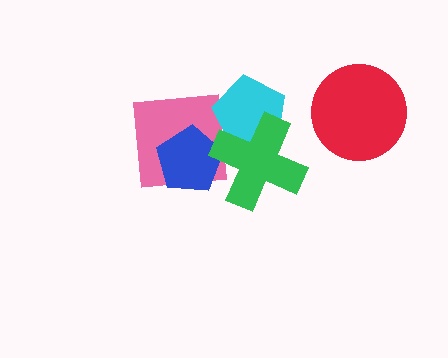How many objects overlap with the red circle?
0 objects overlap with the red circle.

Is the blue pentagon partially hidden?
Yes, it is partially covered by another shape.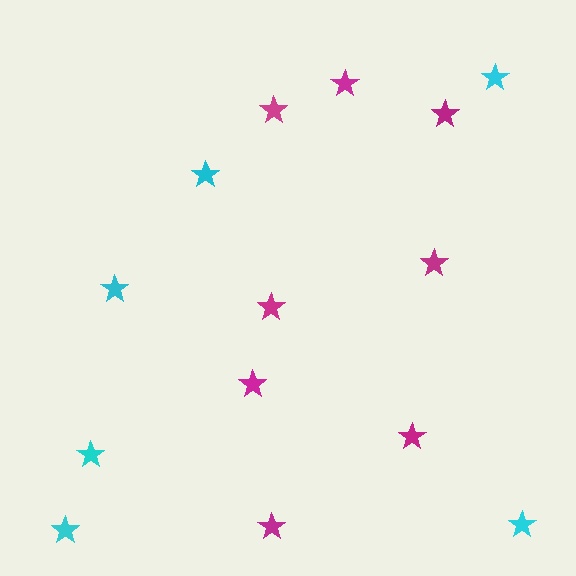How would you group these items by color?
There are 2 groups: one group of cyan stars (6) and one group of magenta stars (8).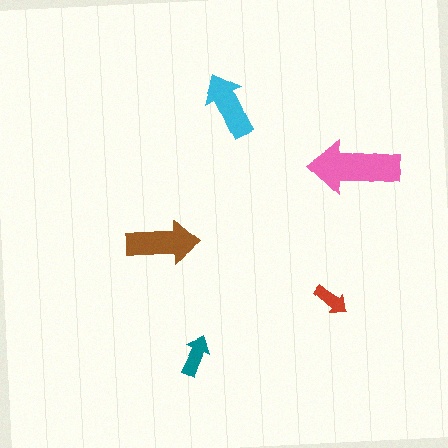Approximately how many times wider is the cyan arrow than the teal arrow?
About 1.5 times wider.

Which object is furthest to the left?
The brown arrow is leftmost.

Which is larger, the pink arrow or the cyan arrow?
The pink one.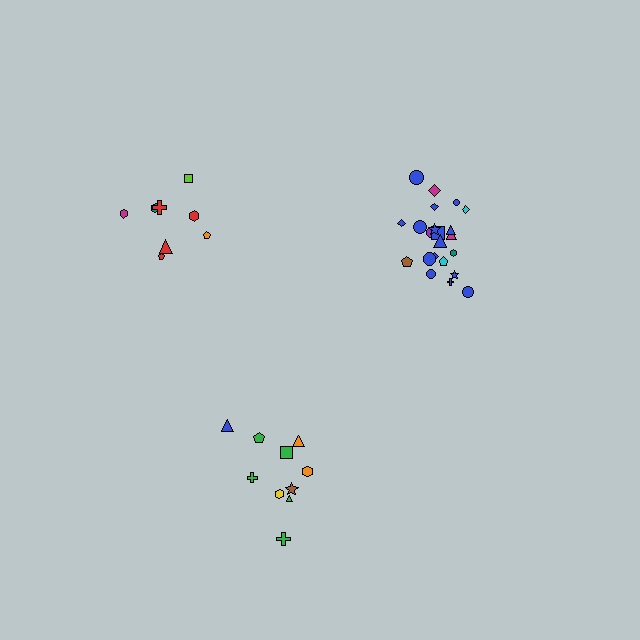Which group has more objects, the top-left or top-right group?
The top-right group.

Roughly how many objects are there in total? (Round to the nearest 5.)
Roughly 40 objects in total.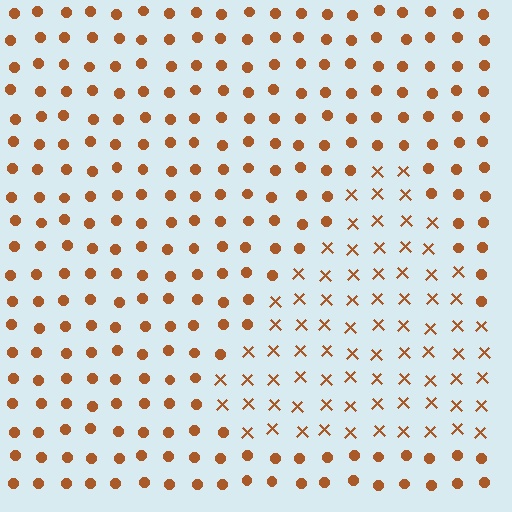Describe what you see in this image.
The image is filled with small brown elements arranged in a uniform grid. A triangle-shaped region contains X marks, while the surrounding area contains circles. The boundary is defined purely by the change in element shape.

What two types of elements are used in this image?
The image uses X marks inside the triangle region and circles outside it.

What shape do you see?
I see a triangle.